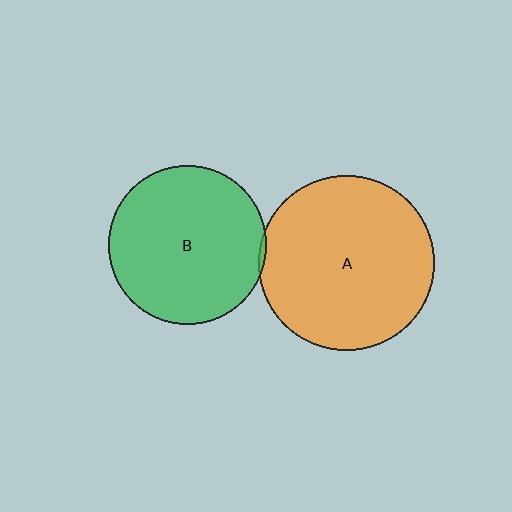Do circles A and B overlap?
Yes.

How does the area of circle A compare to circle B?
Approximately 1.2 times.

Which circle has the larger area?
Circle A (orange).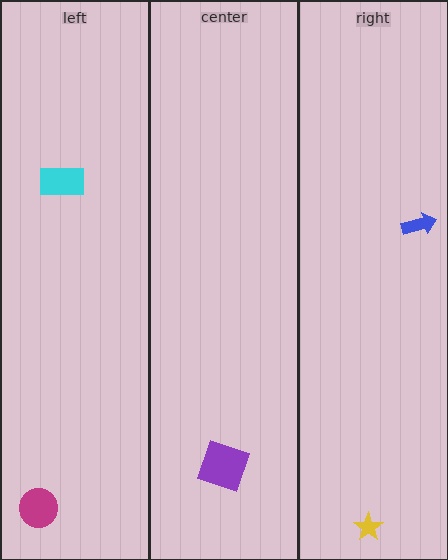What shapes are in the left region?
The cyan rectangle, the magenta circle.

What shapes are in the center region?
The purple square.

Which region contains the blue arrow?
The right region.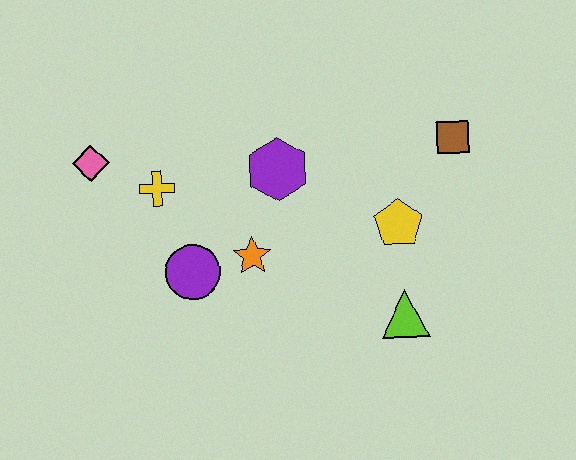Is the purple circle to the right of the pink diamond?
Yes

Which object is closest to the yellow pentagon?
The lime triangle is closest to the yellow pentagon.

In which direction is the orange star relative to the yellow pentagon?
The orange star is to the left of the yellow pentagon.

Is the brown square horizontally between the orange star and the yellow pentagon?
No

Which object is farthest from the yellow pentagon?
The pink diamond is farthest from the yellow pentagon.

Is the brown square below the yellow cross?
No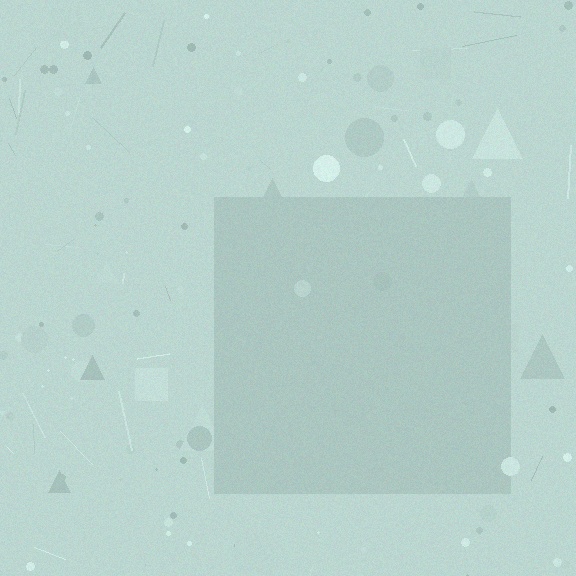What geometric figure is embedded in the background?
A square is embedded in the background.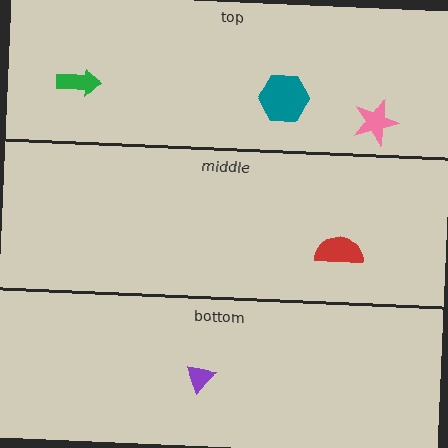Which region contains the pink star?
The top region.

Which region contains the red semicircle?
The middle region.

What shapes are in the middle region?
The red semicircle.